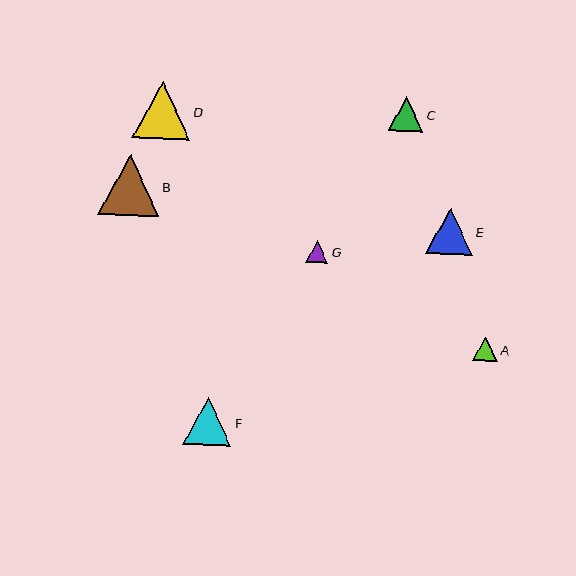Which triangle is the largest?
Triangle B is the largest with a size of approximately 61 pixels.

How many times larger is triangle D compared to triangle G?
Triangle D is approximately 2.5 times the size of triangle G.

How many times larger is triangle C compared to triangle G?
Triangle C is approximately 1.5 times the size of triangle G.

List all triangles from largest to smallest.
From largest to smallest: B, D, F, E, C, A, G.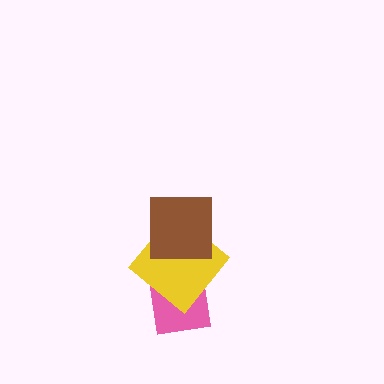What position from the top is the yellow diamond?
The yellow diamond is 2nd from the top.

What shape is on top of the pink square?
The yellow diamond is on top of the pink square.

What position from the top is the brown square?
The brown square is 1st from the top.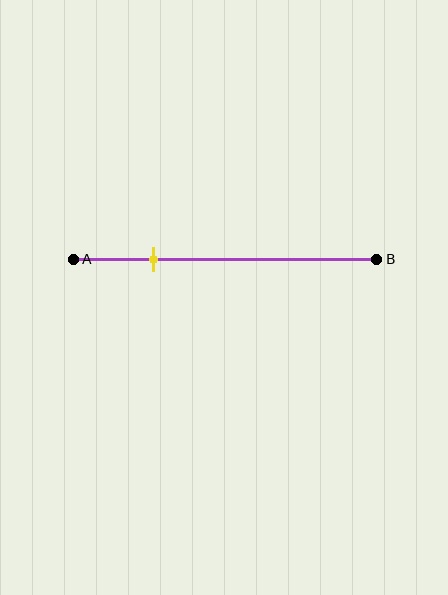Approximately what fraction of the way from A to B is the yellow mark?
The yellow mark is approximately 25% of the way from A to B.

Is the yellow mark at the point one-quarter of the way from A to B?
Yes, the mark is approximately at the one-quarter point.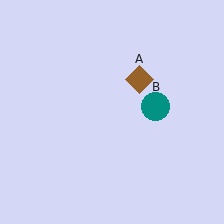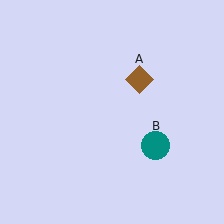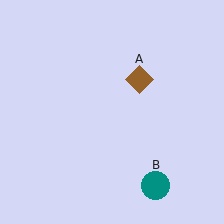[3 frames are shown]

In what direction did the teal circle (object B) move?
The teal circle (object B) moved down.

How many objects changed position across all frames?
1 object changed position: teal circle (object B).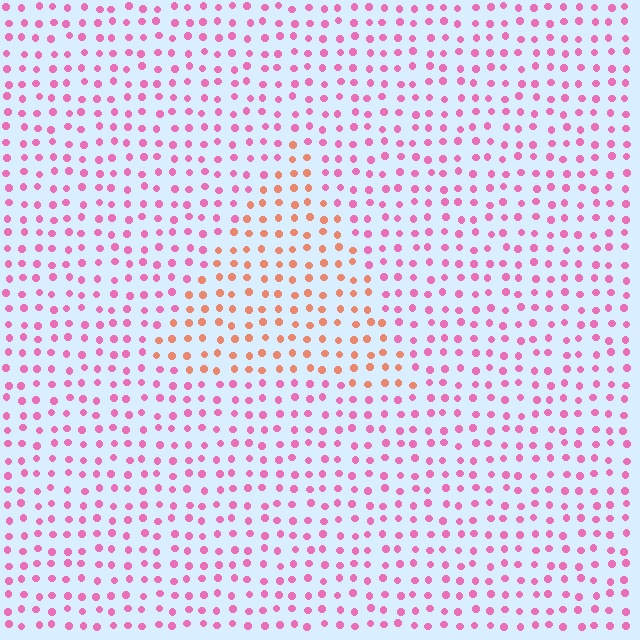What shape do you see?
I see a triangle.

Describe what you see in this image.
The image is filled with small pink elements in a uniform arrangement. A triangle-shaped region is visible where the elements are tinted to a slightly different hue, forming a subtle color boundary.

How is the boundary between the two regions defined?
The boundary is defined purely by a slight shift in hue (about 49 degrees). Spacing, size, and orientation are identical on both sides.